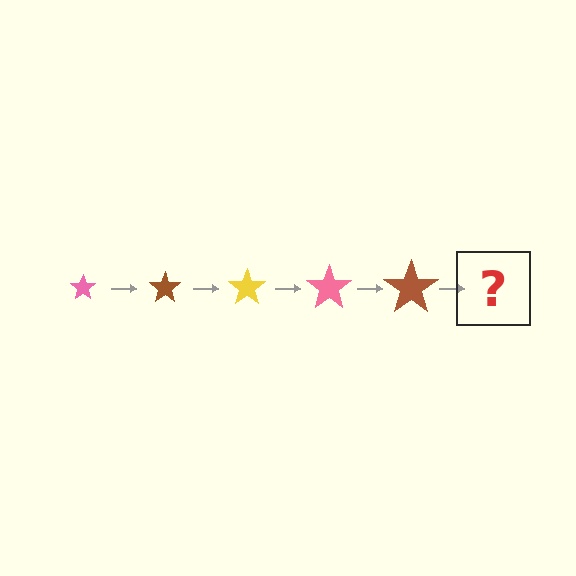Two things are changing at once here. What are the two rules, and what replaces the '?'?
The two rules are that the star grows larger each step and the color cycles through pink, brown, and yellow. The '?' should be a yellow star, larger than the previous one.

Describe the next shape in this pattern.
It should be a yellow star, larger than the previous one.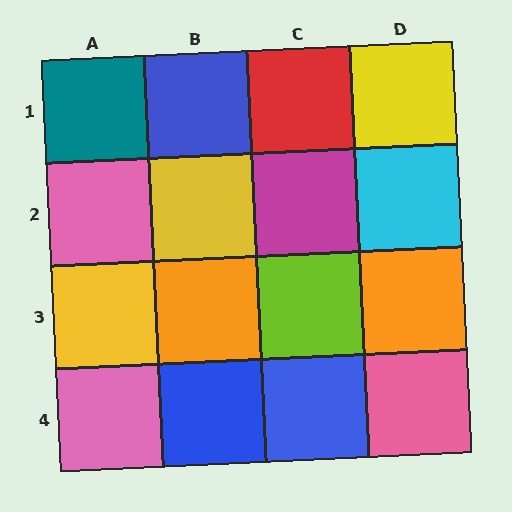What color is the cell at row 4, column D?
Pink.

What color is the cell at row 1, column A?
Teal.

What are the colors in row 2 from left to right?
Pink, yellow, magenta, cyan.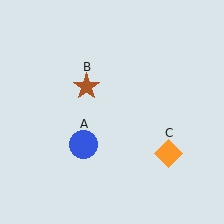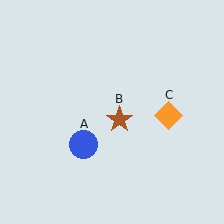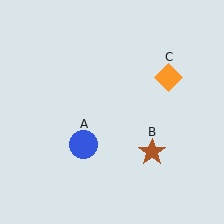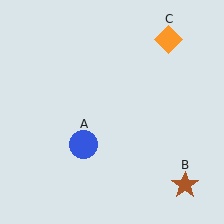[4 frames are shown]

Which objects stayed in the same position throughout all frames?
Blue circle (object A) remained stationary.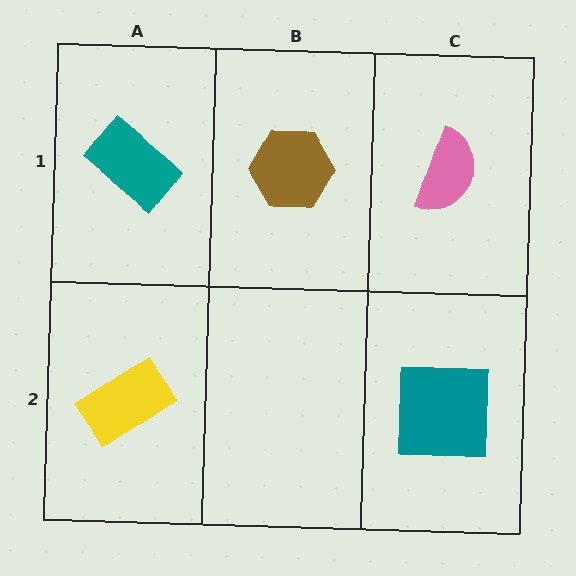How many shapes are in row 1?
3 shapes.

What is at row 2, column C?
A teal square.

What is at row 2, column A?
A yellow rectangle.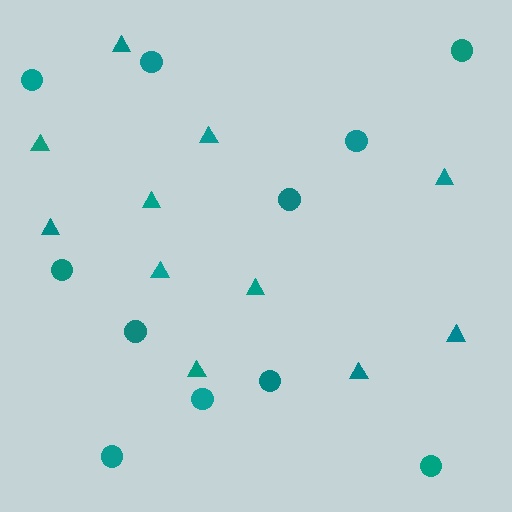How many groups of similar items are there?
There are 2 groups: one group of circles (11) and one group of triangles (11).